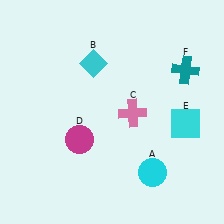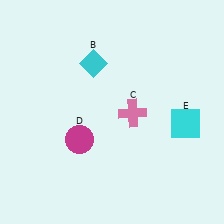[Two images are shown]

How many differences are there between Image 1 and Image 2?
There are 2 differences between the two images.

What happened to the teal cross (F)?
The teal cross (F) was removed in Image 2. It was in the top-right area of Image 1.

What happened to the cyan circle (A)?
The cyan circle (A) was removed in Image 2. It was in the bottom-right area of Image 1.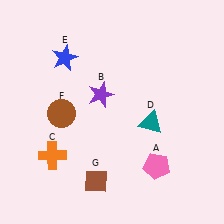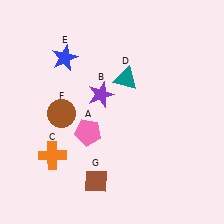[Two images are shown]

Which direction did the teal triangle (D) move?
The teal triangle (D) moved up.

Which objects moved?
The objects that moved are: the pink pentagon (A), the teal triangle (D).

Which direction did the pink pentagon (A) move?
The pink pentagon (A) moved left.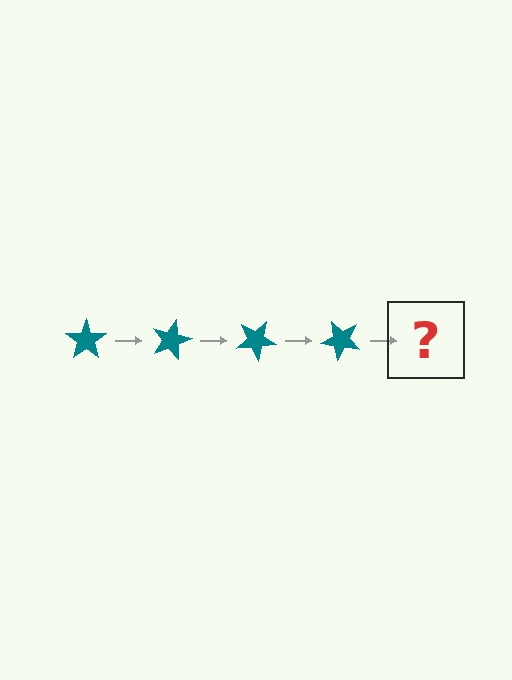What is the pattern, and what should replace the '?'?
The pattern is that the star rotates 15 degrees each step. The '?' should be a teal star rotated 60 degrees.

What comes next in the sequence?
The next element should be a teal star rotated 60 degrees.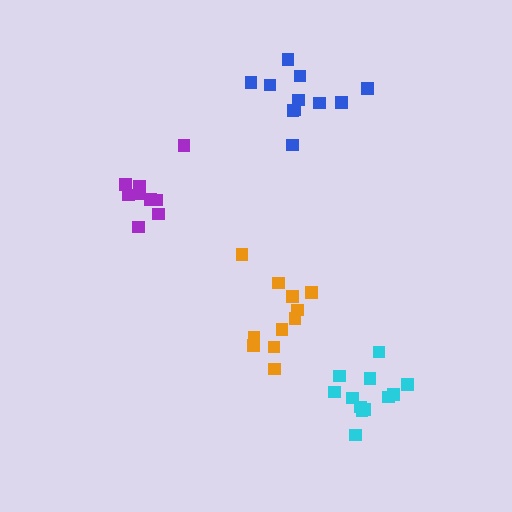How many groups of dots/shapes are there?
There are 4 groups.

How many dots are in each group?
Group 1: 9 dots, Group 2: 12 dots, Group 3: 11 dots, Group 4: 11 dots (43 total).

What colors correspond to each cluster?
The clusters are colored: purple, cyan, blue, orange.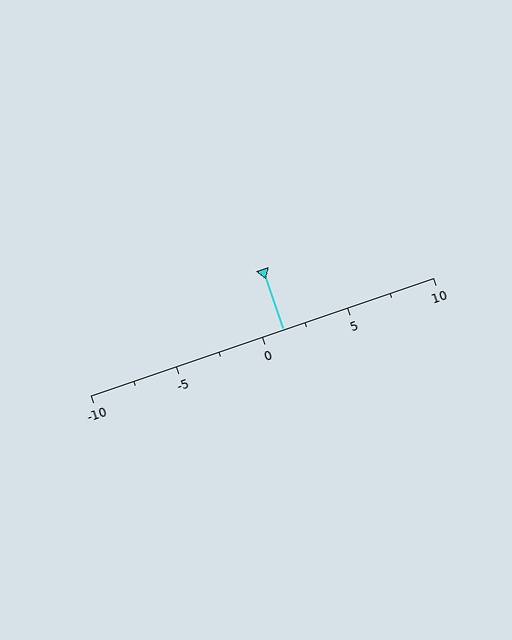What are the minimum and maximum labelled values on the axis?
The axis runs from -10 to 10.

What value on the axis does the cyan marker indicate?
The marker indicates approximately 1.2.